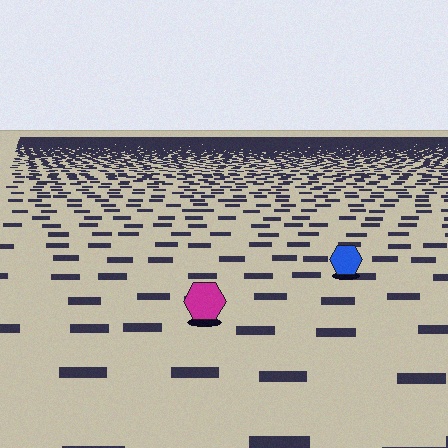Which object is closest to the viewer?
The magenta hexagon is closest. The texture marks near it are larger and more spread out.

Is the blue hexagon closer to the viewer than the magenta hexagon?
No. The magenta hexagon is closer — you can tell from the texture gradient: the ground texture is coarser near it.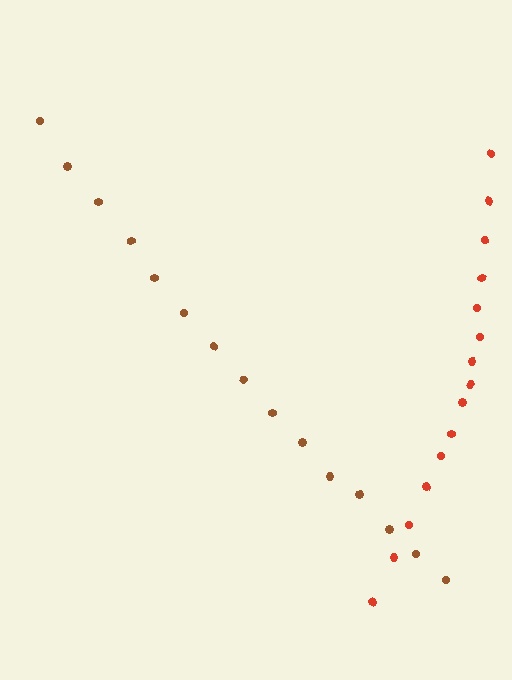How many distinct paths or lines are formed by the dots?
There are 2 distinct paths.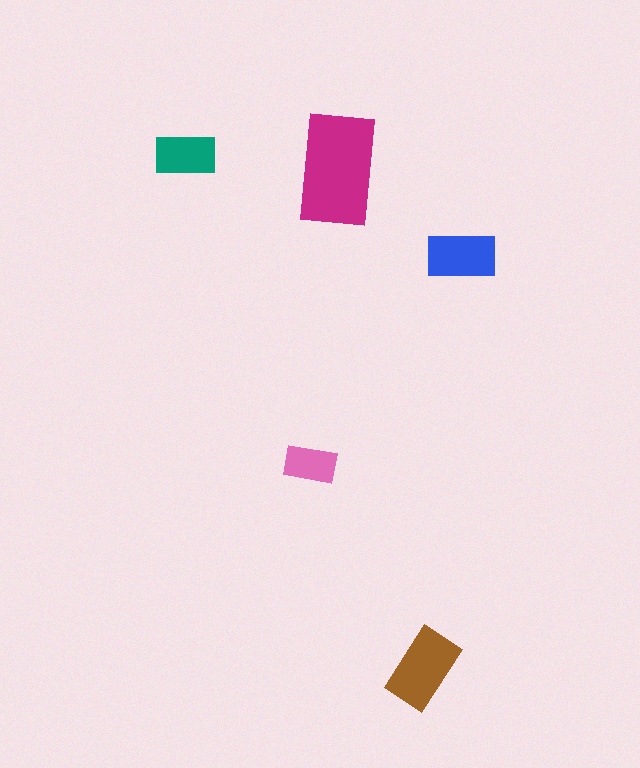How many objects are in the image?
There are 5 objects in the image.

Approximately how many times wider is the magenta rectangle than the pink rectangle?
About 2 times wider.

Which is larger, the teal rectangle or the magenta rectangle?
The magenta one.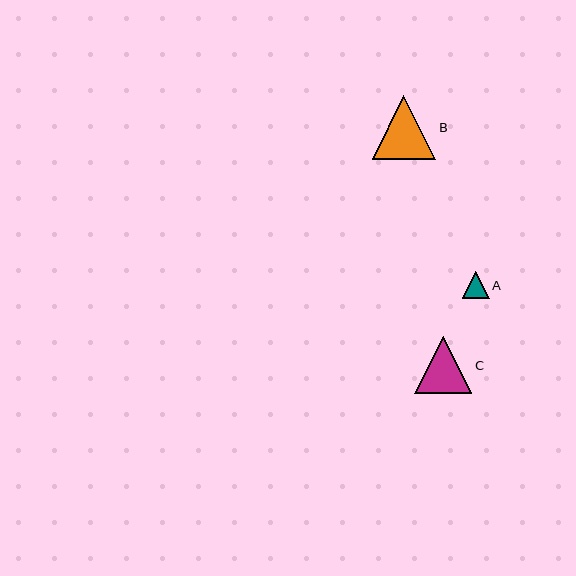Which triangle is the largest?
Triangle B is the largest with a size of approximately 64 pixels.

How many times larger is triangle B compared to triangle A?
Triangle B is approximately 2.4 times the size of triangle A.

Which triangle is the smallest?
Triangle A is the smallest with a size of approximately 27 pixels.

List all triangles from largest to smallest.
From largest to smallest: B, C, A.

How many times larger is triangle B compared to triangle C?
Triangle B is approximately 1.1 times the size of triangle C.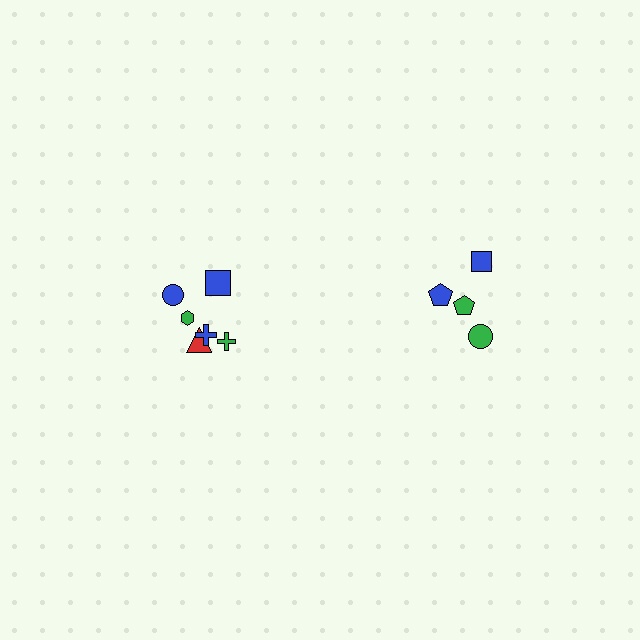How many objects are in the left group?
There are 6 objects.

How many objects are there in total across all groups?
There are 10 objects.